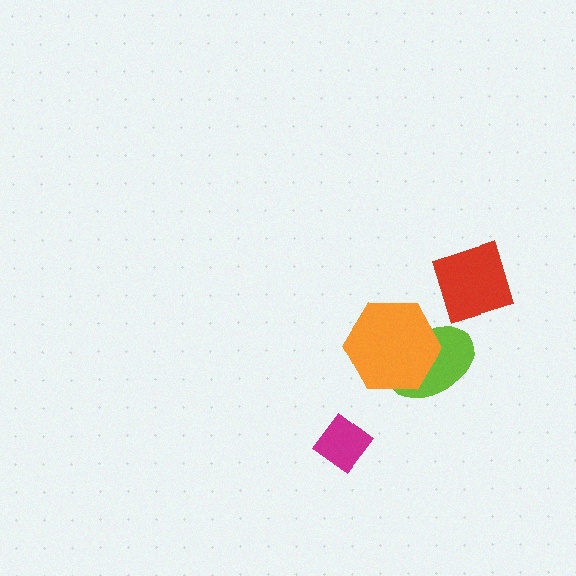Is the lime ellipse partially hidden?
Yes, it is partially covered by another shape.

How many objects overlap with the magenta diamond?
0 objects overlap with the magenta diamond.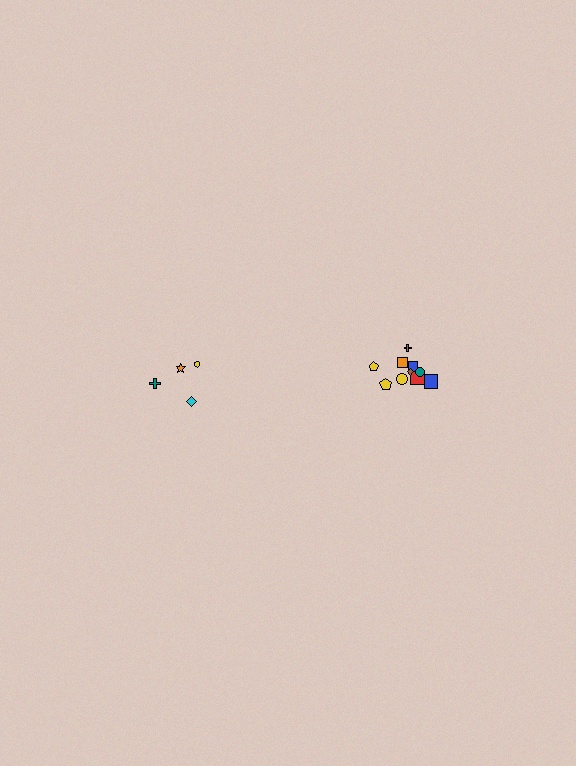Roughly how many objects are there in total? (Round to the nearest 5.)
Roughly 15 objects in total.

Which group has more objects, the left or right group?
The right group.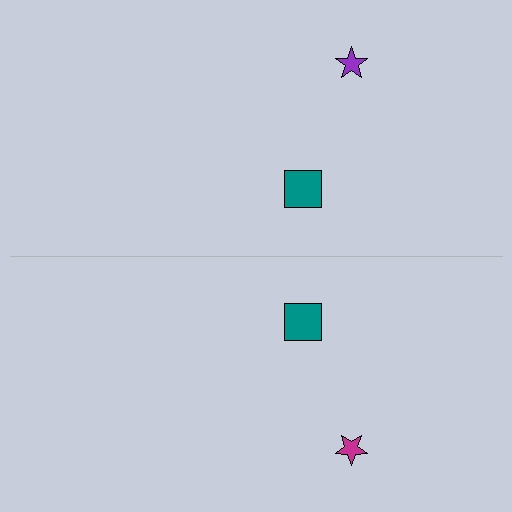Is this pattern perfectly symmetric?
No, the pattern is not perfectly symmetric. The magenta star on the bottom side breaks the symmetry — its mirror counterpart is purple.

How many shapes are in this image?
There are 4 shapes in this image.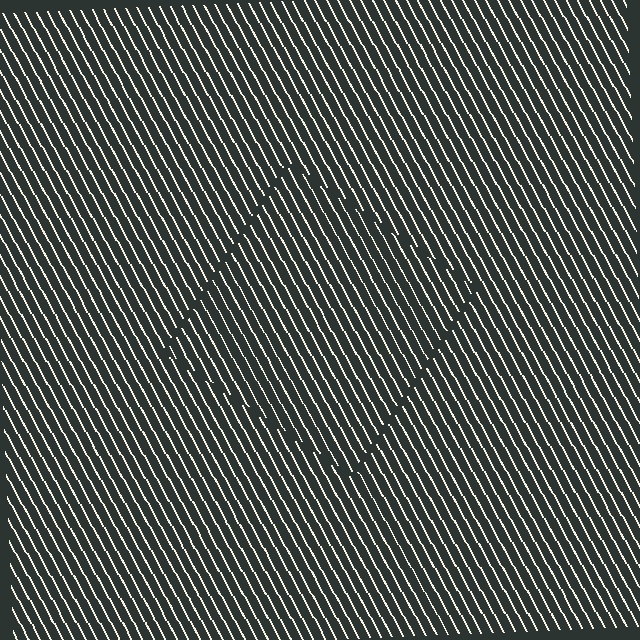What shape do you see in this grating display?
An illusory square. The interior of the shape contains the same grating, shifted by half a period — the contour is defined by the phase discontinuity where line-ends from the inner and outer gratings abut.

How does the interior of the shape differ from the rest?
The interior of the shape contains the same grating, shifted by half a period — the contour is defined by the phase discontinuity where line-ends from the inner and outer gratings abut.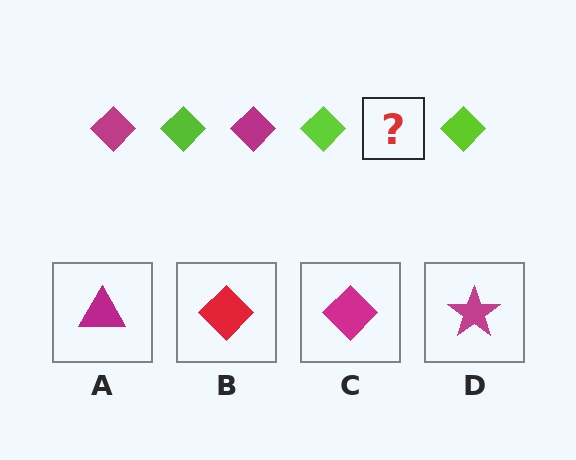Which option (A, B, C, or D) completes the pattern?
C.